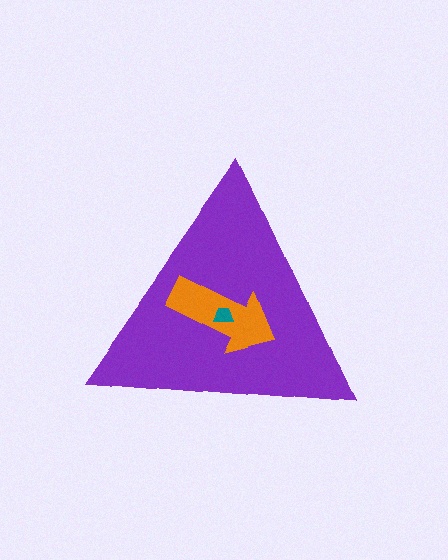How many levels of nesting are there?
3.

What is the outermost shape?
The purple triangle.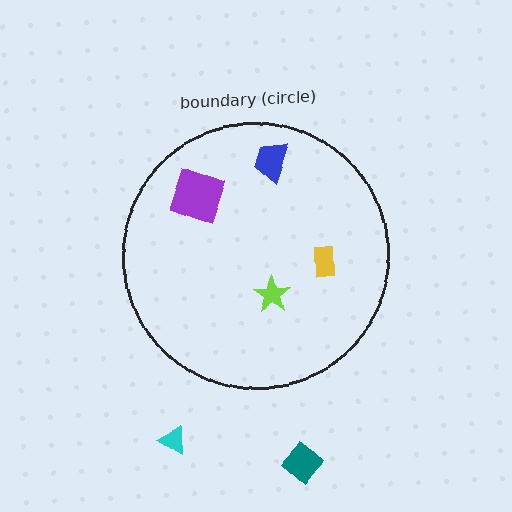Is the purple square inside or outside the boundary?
Inside.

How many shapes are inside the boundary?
4 inside, 2 outside.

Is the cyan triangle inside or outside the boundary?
Outside.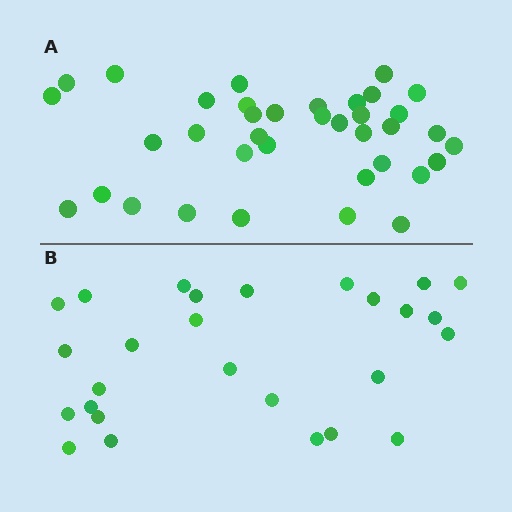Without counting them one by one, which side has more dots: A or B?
Region A (the top region) has more dots.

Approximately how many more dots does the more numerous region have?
Region A has roughly 10 or so more dots than region B.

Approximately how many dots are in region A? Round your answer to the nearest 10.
About 40 dots. (The exact count is 37, which rounds to 40.)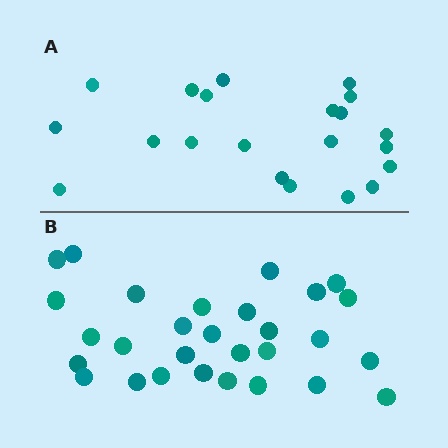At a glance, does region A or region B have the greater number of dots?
Region B (the bottom region) has more dots.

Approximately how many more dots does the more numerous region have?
Region B has roughly 8 or so more dots than region A.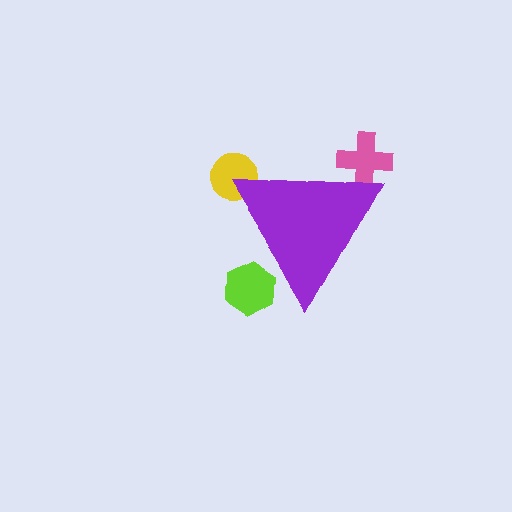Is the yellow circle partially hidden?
Yes, the yellow circle is partially hidden behind the purple triangle.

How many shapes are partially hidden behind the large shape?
3 shapes are partially hidden.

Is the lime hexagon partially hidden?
Yes, the lime hexagon is partially hidden behind the purple triangle.